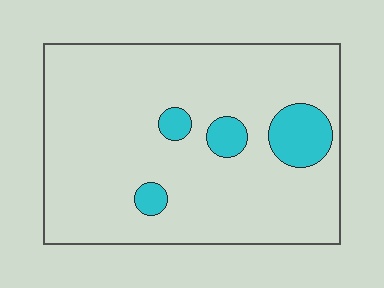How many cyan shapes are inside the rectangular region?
4.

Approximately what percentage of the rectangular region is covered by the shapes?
Approximately 10%.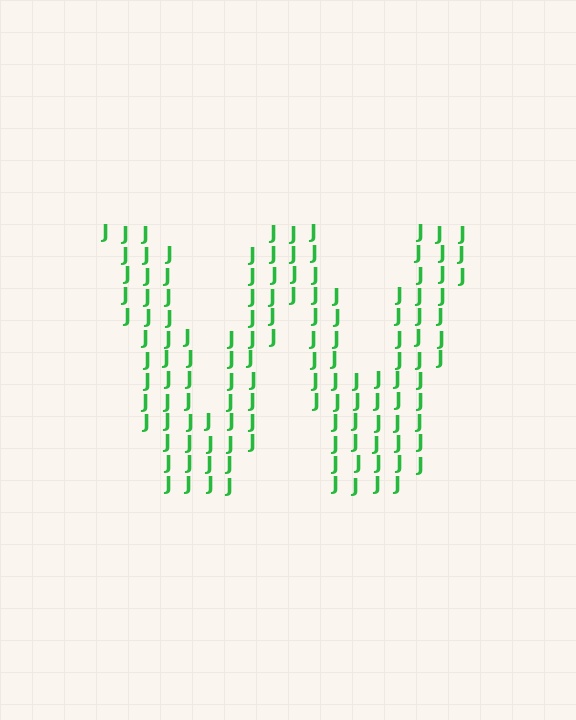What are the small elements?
The small elements are letter J's.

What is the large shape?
The large shape is the letter W.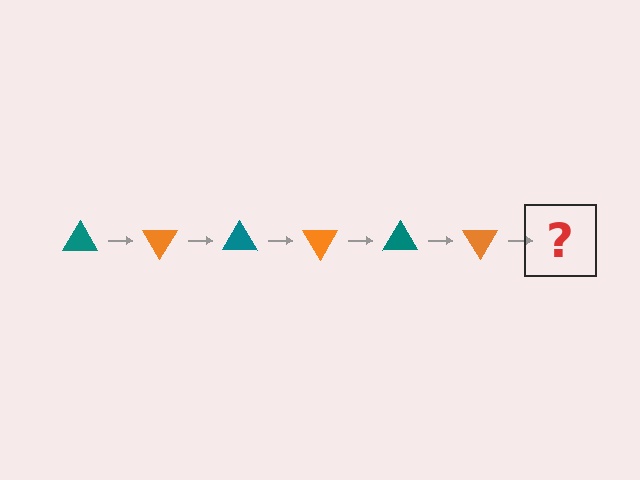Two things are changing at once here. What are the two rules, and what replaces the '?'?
The two rules are that it rotates 60 degrees each step and the color cycles through teal and orange. The '?' should be a teal triangle, rotated 360 degrees from the start.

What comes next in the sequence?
The next element should be a teal triangle, rotated 360 degrees from the start.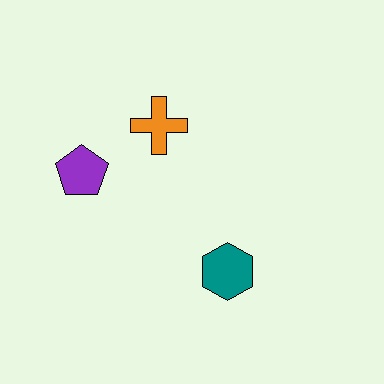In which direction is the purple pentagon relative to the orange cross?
The purple pentagon is to the left of the orange cross.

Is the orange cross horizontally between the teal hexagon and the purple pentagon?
Yes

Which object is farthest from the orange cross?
The teal hexagon is farthest from the orange cross.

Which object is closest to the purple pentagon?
The orange cross is closest to the purple pentagon.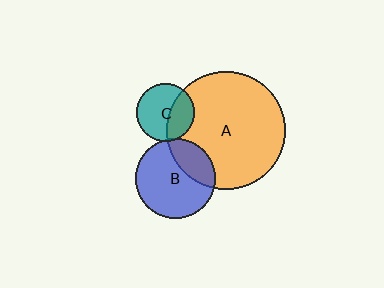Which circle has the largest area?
Circle A (orange).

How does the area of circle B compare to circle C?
Approximately 1.9 times.